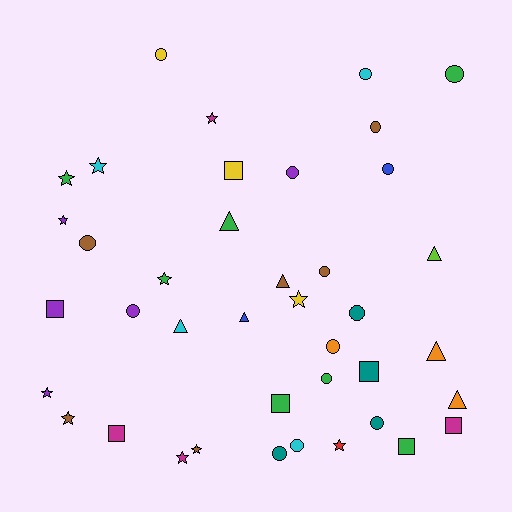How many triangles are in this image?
There are 7 triangles.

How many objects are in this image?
There are 40 objects.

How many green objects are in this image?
There are 7 green objects.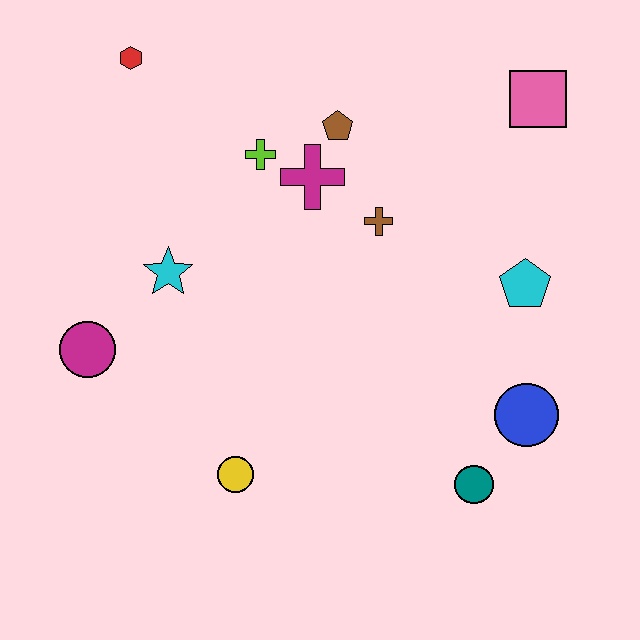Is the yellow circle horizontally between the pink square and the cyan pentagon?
No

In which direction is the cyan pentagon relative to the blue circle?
The cyan pentagon is above the blue circle.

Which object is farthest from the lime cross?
The teal circle is farthest from the lime cross.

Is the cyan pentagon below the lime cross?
Yes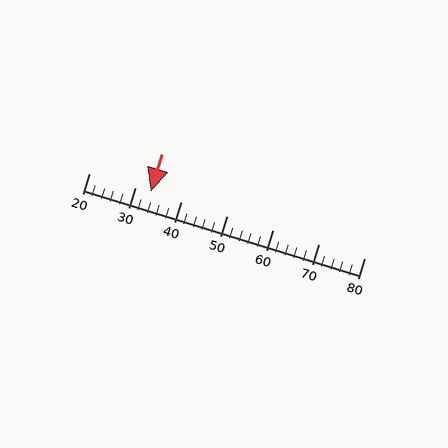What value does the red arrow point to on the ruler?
The red arrow points to approximately 33.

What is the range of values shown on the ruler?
The ruler shows values from 20 to 80.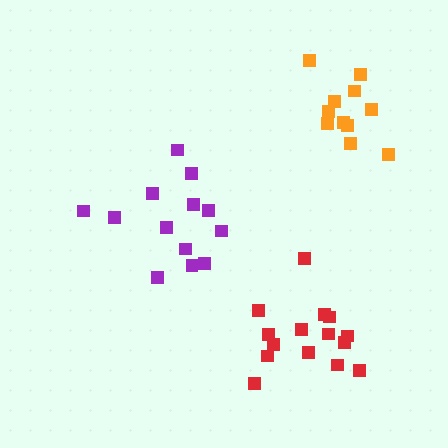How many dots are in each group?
Group 1: 13 dots, Group 2: 11 dots, Group 3: 15 dots (39 total).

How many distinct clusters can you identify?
There are 3 distinct clusters.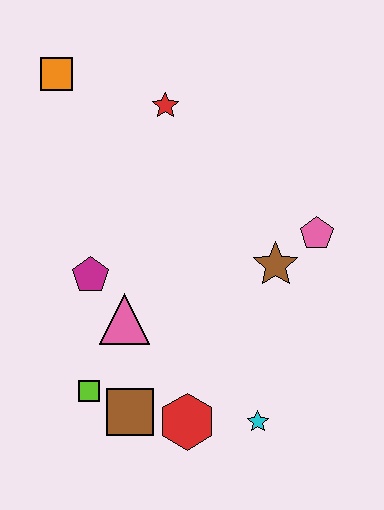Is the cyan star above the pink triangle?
No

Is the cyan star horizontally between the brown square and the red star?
No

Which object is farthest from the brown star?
The orange square is farthest from the brown star.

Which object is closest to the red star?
The orange square is closest to the red star.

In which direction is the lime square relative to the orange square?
The lime square is below the orange square.